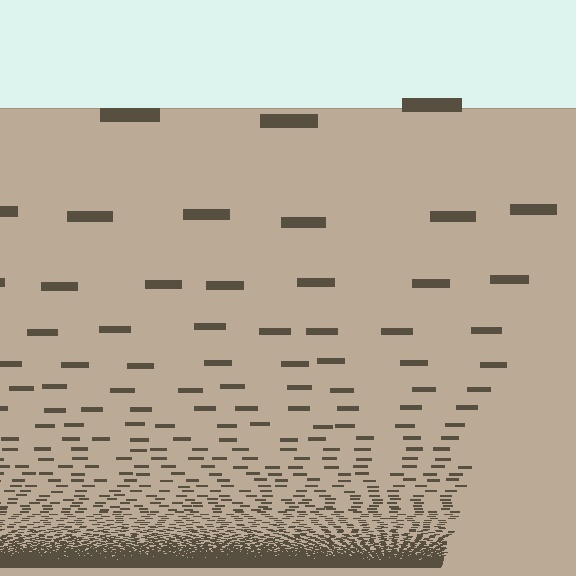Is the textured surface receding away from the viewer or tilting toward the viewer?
The surface appears to tilt toward the viewer. Texture elements get larger and sparser toward the top.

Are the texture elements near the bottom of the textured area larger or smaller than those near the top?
Smaller. The gradient is inverted — elements near the bottom are smaller and denser.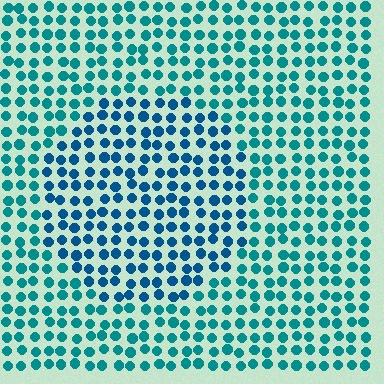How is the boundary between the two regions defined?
The boundary is defined purely by a slight shift in hue (about 25 degrees). Spacing, size, and orientation are identical on both sides.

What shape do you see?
I see a circle.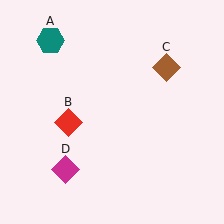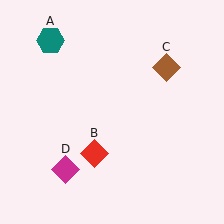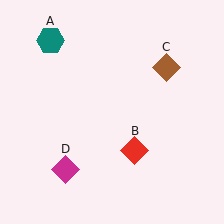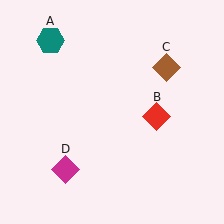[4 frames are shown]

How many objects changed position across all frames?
1 object changed position: red diamond (object B).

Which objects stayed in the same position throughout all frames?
Teal hexagon (object A) and brown diamond (object C) and magenta diamond (object D) remained stationary.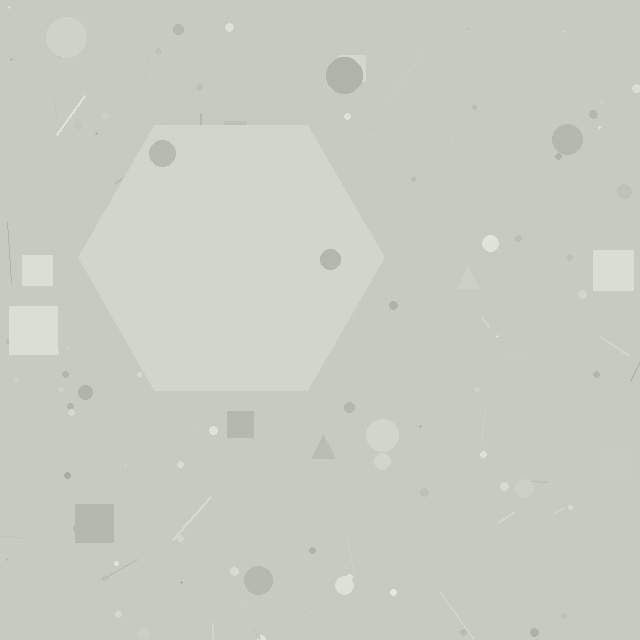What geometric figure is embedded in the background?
A hexagon is embedded in the background.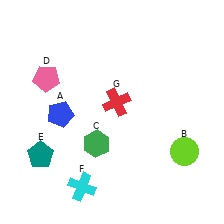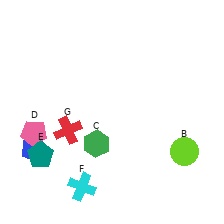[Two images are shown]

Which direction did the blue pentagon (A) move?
The blue pentagon (A) moved down.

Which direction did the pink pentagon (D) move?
The pink pentagon (D) moved down.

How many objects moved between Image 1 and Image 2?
3 objects moved between the two images.